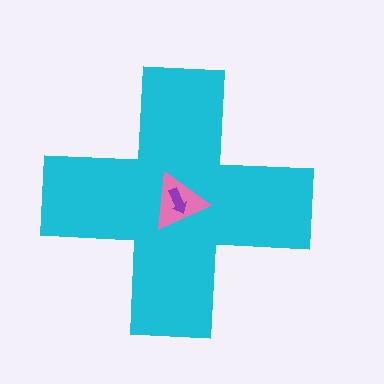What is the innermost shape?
The purple arrow.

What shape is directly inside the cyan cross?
The pink triangle.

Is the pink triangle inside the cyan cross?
Yes.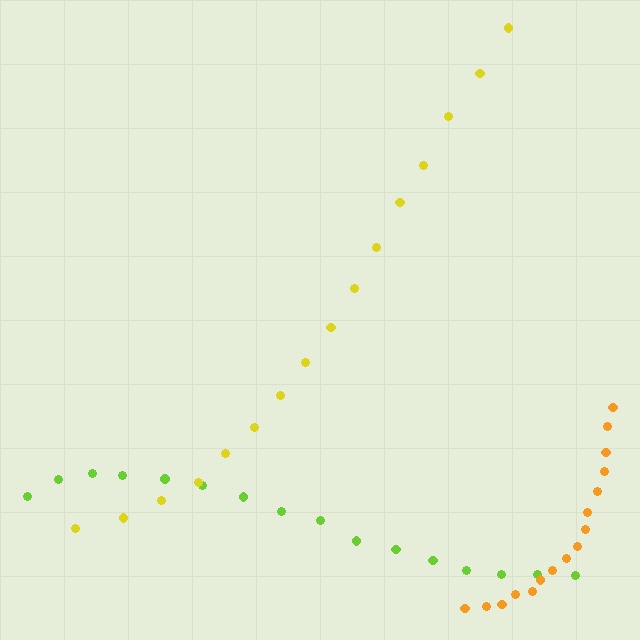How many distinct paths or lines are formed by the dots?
There are 3 distinct paths.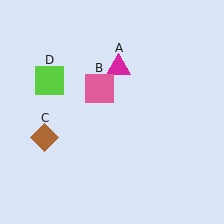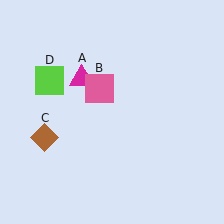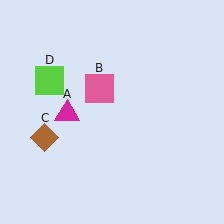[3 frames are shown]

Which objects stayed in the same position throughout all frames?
Pink square (object B) and brown diamond (object C) and lime square (object D) remained stationary.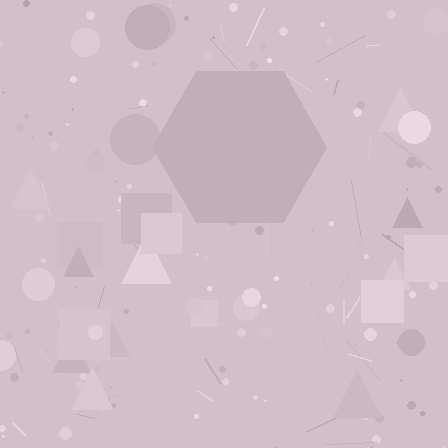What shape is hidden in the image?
A hexagon is hidden in the image.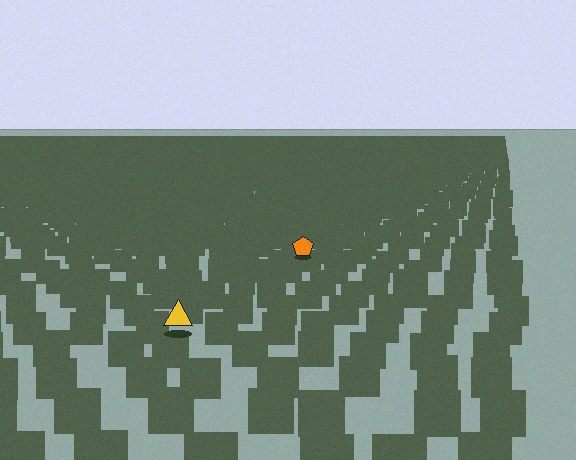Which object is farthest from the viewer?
The orange pentagon is farthest from the viewer. It appears smaller and the ground texture around it is denser.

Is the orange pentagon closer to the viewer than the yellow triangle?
No. The yellow triangle is closer — you can tell from the texture gradient: the ground texture is coarser near it.